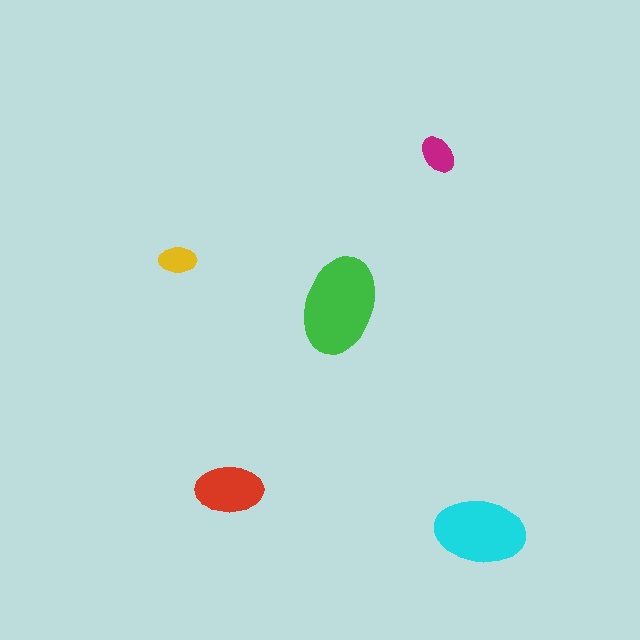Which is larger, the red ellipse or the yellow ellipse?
The red one.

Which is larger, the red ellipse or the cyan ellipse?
The cyan one.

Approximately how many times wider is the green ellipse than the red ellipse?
About 1.5 times wider.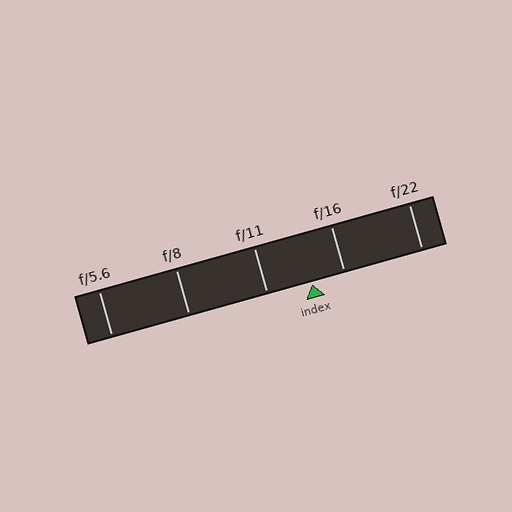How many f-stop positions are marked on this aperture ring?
There are 5 f-stop positions marked.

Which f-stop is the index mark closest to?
The index mark is closest to f/16.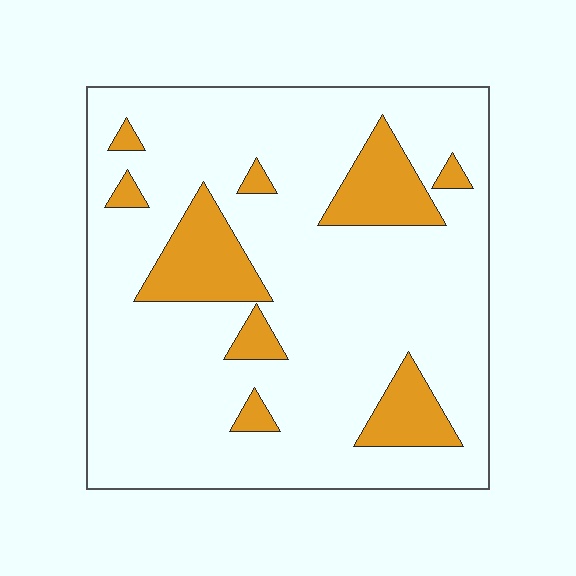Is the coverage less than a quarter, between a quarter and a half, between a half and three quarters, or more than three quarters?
Less than a quarter.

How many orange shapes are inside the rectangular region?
9.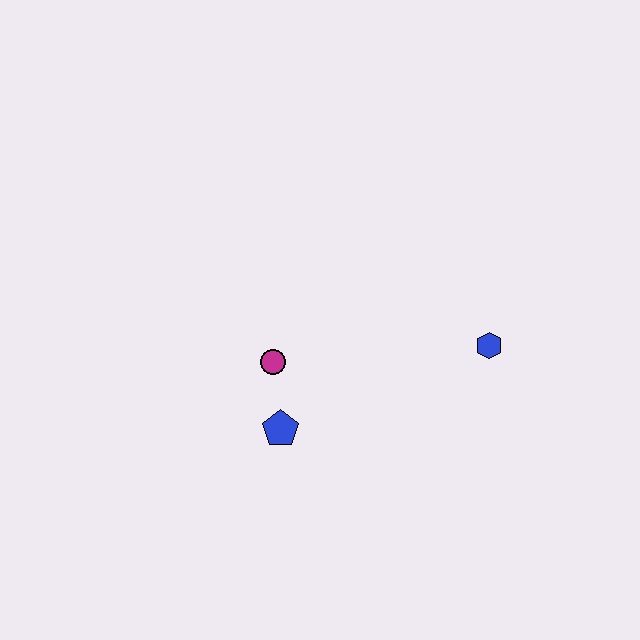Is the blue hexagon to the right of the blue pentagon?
Yes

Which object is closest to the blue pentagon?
The magenta circle is closest to the blue pentagon.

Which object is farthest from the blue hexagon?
The blue pentagon is farthest from the blue hexagon.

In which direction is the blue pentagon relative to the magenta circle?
The blue pentagon is below the magenta circle.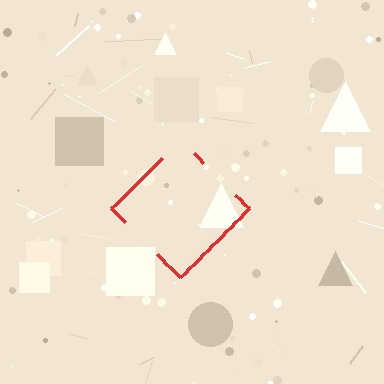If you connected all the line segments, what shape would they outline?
They would outline a diamond.